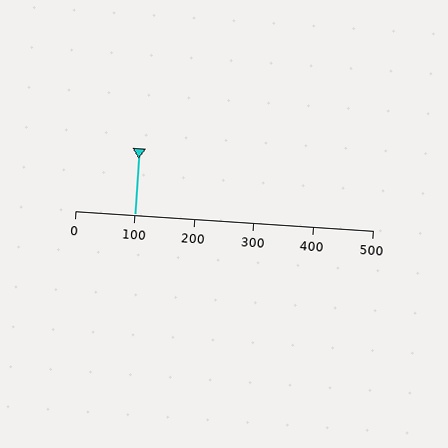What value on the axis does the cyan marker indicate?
The marker indicates approximately 100.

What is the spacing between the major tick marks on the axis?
The major ticks are spaced 100 apart.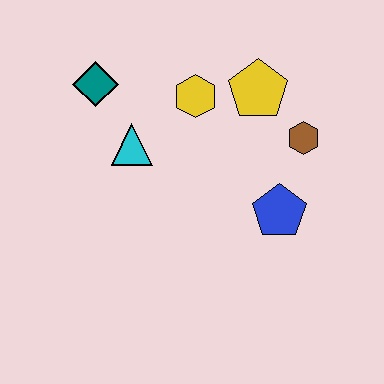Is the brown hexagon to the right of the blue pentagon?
Yes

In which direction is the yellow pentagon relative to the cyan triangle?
The yellow pentagon is to the right of the cyan triangle.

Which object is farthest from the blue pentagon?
The teal diamond is farthest from the blue pentagon.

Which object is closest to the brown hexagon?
The yellow pentagon is closest to the brown hexagon.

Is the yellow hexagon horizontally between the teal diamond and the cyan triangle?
No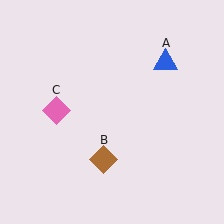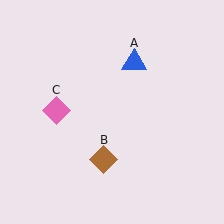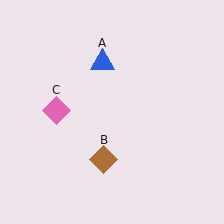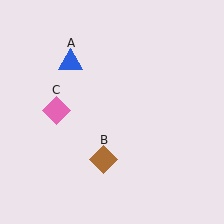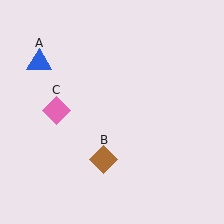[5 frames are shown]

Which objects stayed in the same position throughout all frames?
Brown diamond (object B) and pink diamond (object C) remained stationary.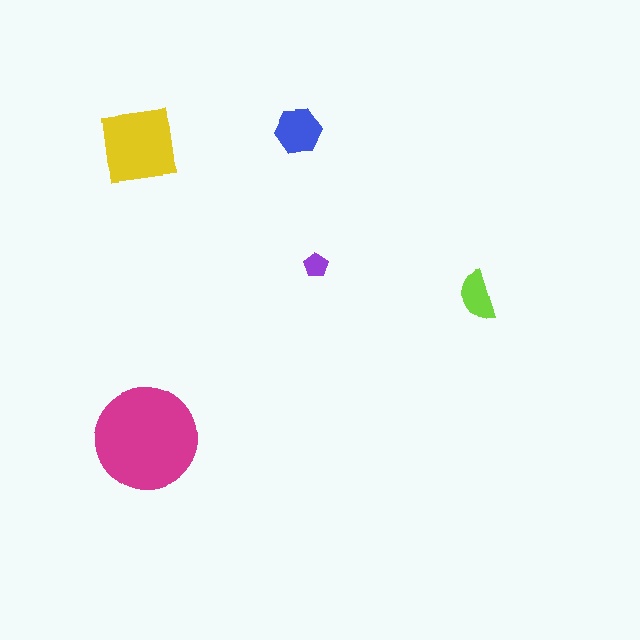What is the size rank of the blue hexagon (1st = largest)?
3rd.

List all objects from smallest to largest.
The purple pentagon, the lime semicircle, the blue hexagon, the yellow square, the magenta circle.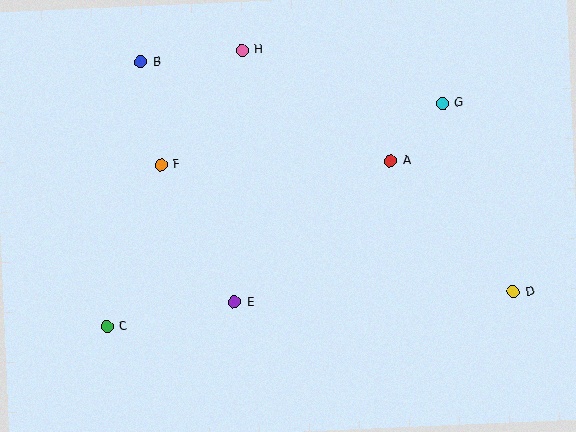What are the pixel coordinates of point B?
Point B is at (141, 62).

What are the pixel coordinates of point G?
Point G is at (443, 103).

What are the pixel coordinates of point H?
Point H is at (242, 50).